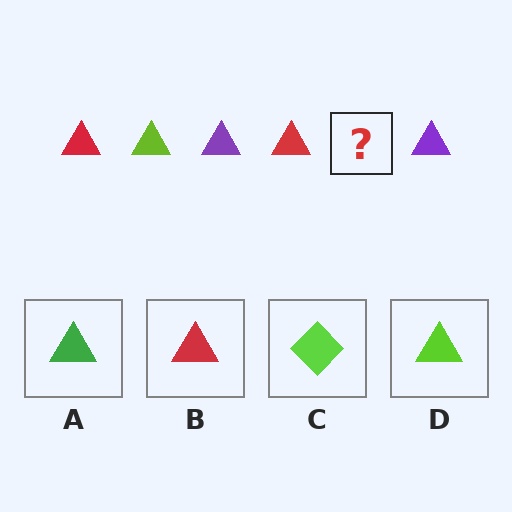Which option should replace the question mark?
Option D.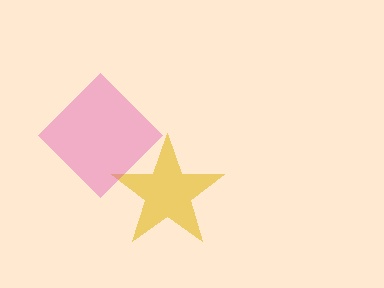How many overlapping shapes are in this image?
There are 2 overlapping shapes in the image.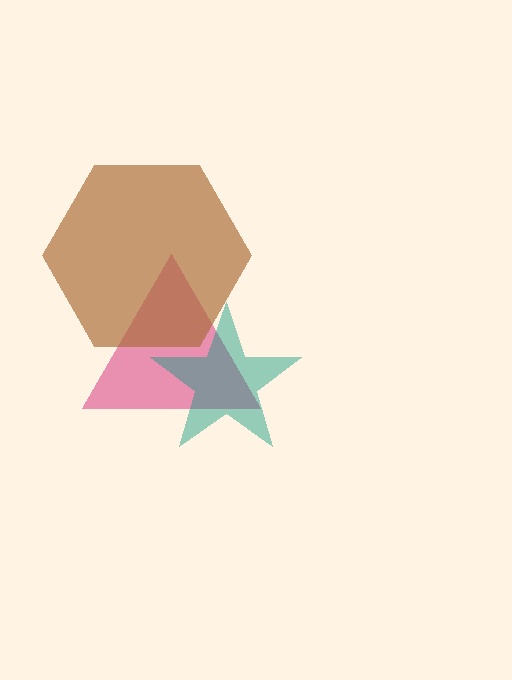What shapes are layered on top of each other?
The layered shapes are: a magenta triangle, a teal star, a brown hexagon.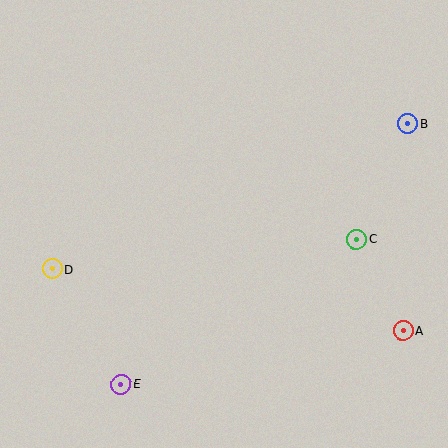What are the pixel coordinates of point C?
Point C is at (356, 239).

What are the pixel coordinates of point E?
Point E is at (121, 384).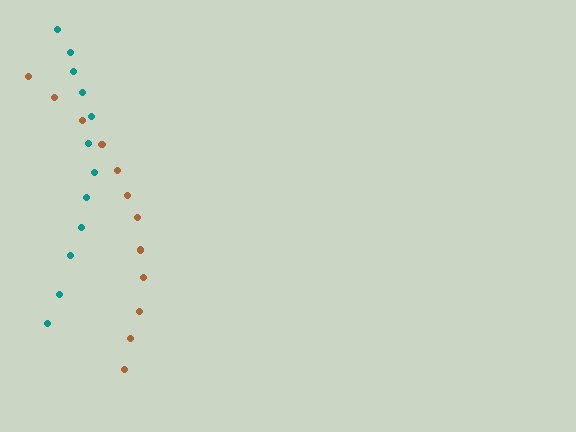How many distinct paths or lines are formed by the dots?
There are 2 distinct paths.